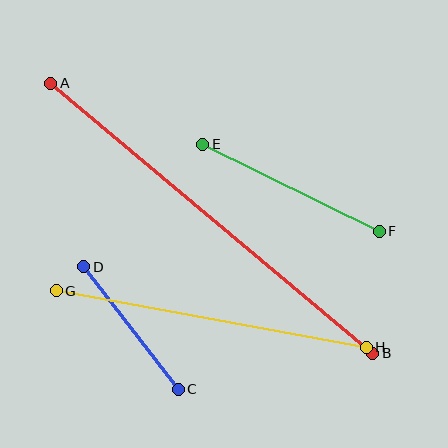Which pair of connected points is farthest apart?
Points A and B are farthest apart.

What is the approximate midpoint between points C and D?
The midpoint is at approximately (131, 328) pixels.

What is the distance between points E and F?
The distance is approximately 197 pixels.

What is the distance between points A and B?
The distance is approximately 420 pixels.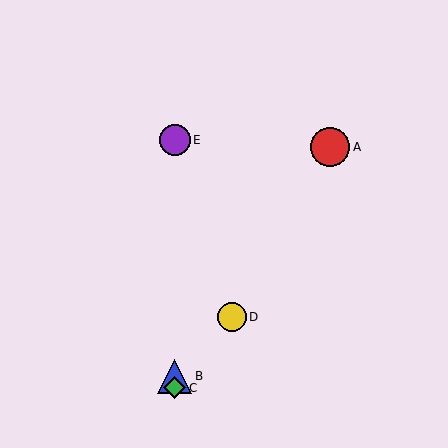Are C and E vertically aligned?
Yes, both are at x≈175.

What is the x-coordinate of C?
Object C is at x≈175.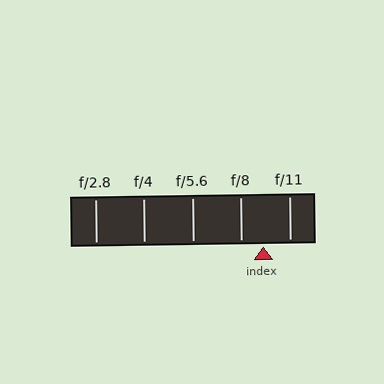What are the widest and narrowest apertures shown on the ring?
The widest aperture shown is f/2.8 and the narrowest is f/11.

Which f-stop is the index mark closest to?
The index mark is closest to f/8.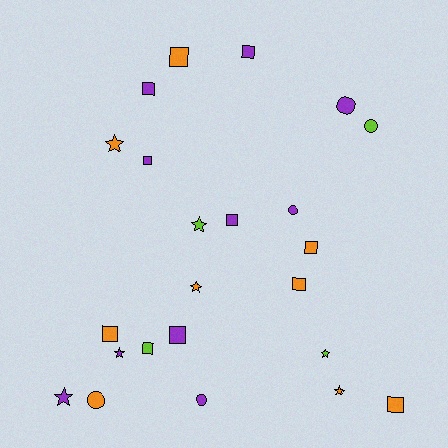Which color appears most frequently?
Purple, with 10 objects.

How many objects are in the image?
There are 23 objects.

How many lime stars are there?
There are 2 lime stars.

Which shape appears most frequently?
Square, with 11 objects.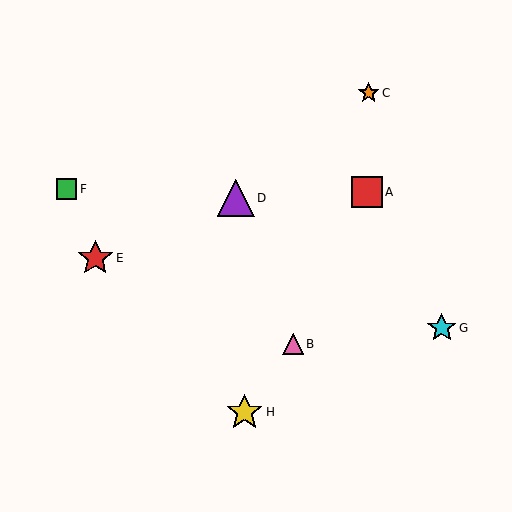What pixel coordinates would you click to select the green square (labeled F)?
Click at (67, 189) to select the green square F.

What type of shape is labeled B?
Shape B is a pink triangle.